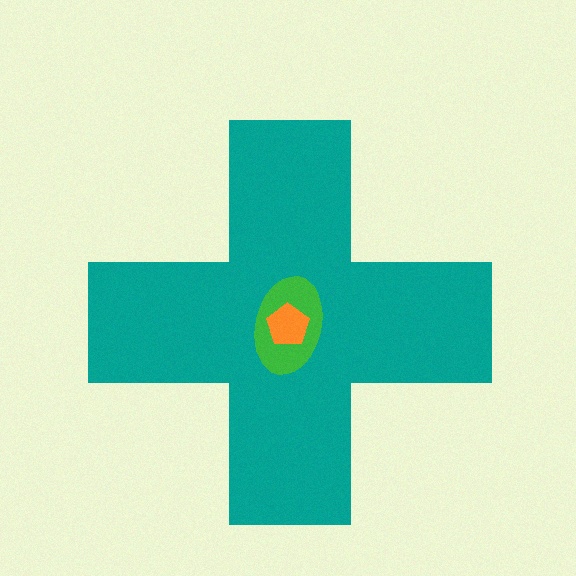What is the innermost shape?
The orange pentagon.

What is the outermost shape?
The teal cross.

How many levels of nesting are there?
3.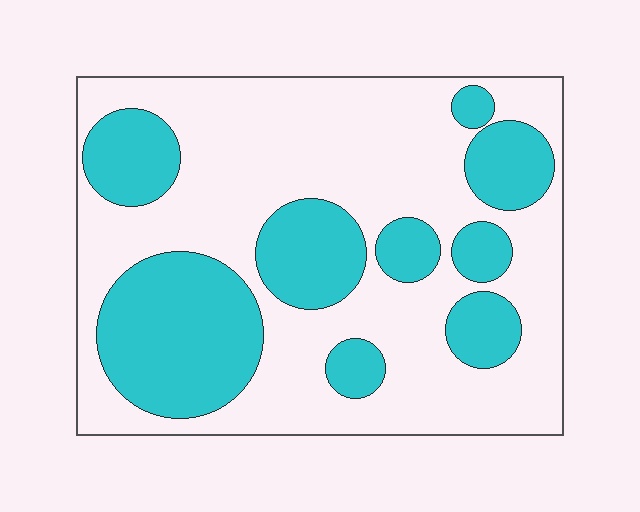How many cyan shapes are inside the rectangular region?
9.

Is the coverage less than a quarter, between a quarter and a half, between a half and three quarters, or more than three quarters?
Between a quarter and a half.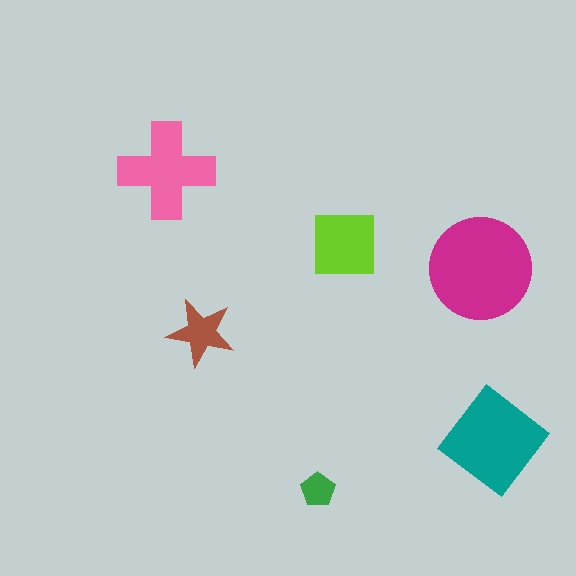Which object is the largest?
The magenta circle.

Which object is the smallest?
The green pentagon.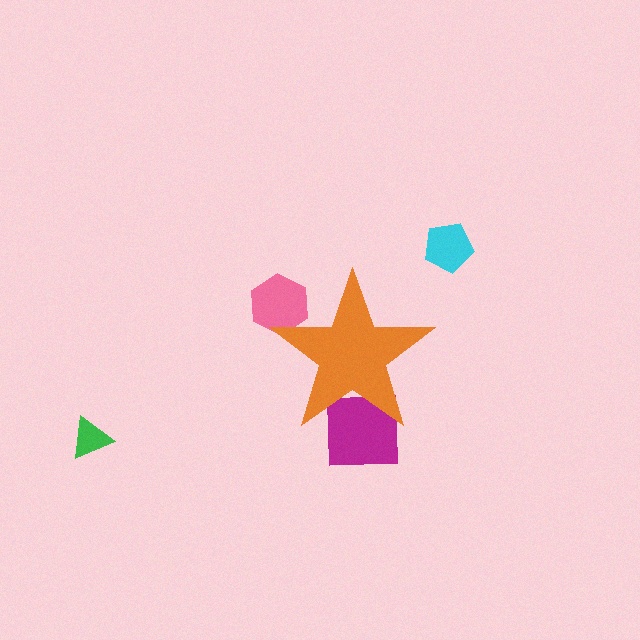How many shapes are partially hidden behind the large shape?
2 shapes are partially hidden.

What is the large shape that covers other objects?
An orange star.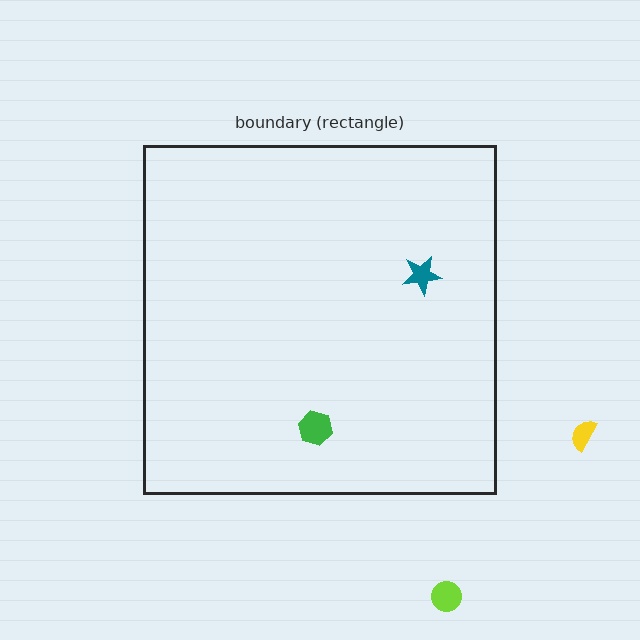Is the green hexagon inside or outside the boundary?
Inside.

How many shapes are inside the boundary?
2 inside, 2 outside.